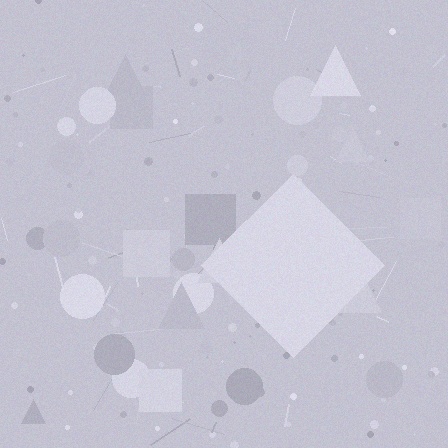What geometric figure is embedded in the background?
A diamond is embedded in the background.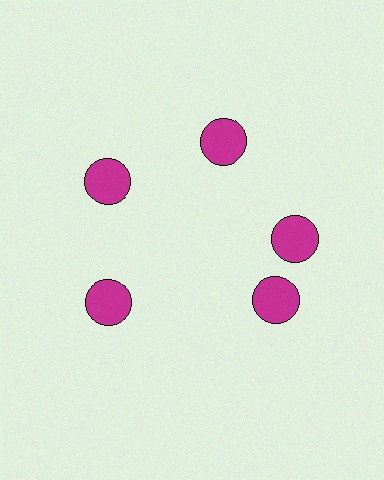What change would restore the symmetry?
The symmetry would be restored by rotating it back into even spacing with its neighbors so that all 5 circles sit at equal angles and equal distance from the center.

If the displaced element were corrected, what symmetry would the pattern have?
It would have 5-fold rotational symmetry — the pattern would map onto itself every 72 degrees.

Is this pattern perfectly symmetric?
No. The 5 magenta circles are arranged in a ring, but one element near the 5 o'clock position is rotated out of alignment along the ring, breaking the 5-fold rotational symmetry.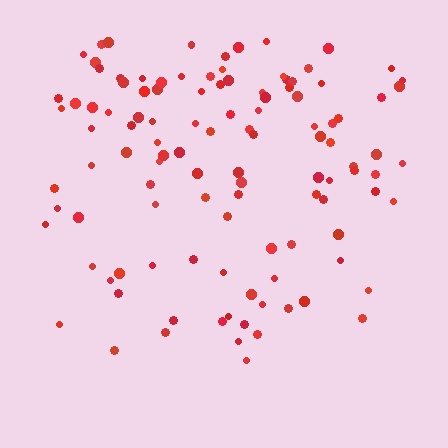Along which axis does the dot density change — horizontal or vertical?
Vertical.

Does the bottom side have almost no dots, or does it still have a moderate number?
Still a moderate number, just noticeably fewer than the top.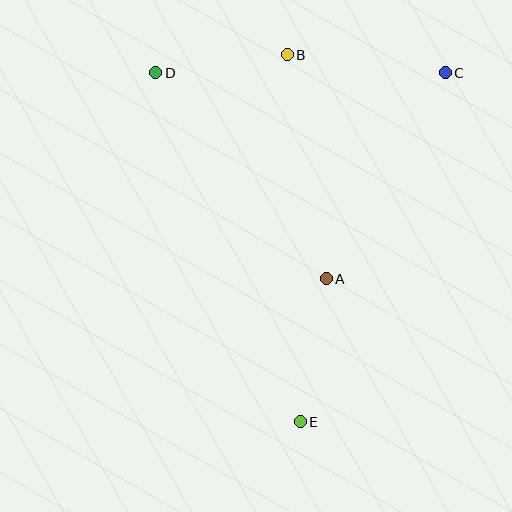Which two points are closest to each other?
Points B and D are closest to each other.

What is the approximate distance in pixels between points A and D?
The distance between A and D is approximately 267 pixels.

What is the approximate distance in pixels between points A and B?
The distance between A and B is approximately 228 pixels.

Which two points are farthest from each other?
Points D and E are farthest from each other.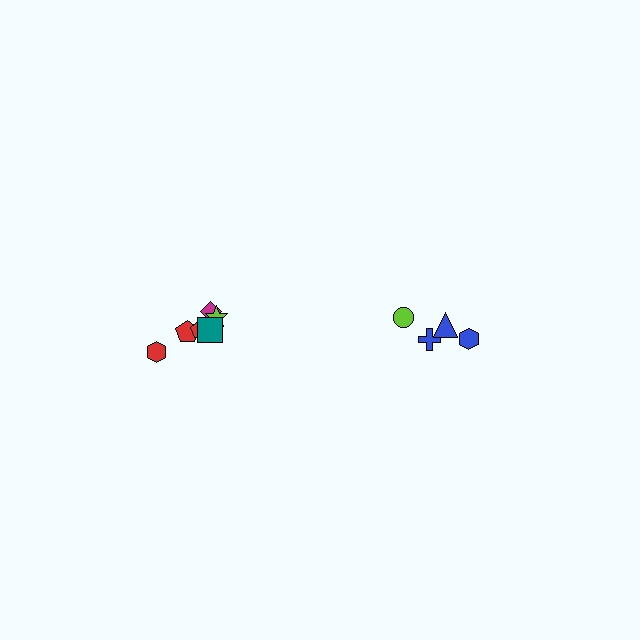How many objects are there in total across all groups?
There are 10 objects.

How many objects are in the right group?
There are 4 objects.